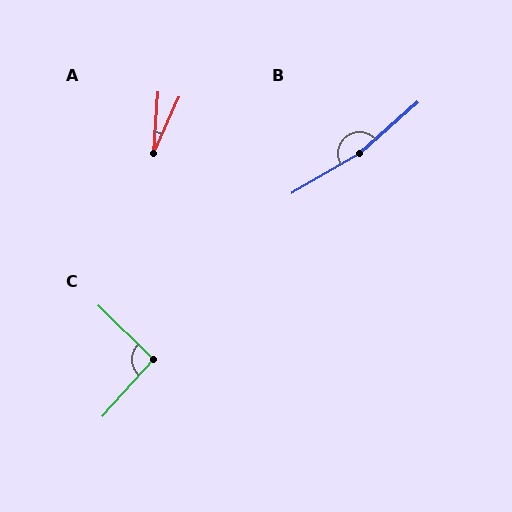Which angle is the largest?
B, at approximately 169 degrees.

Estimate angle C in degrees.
Approximately 93 degrees.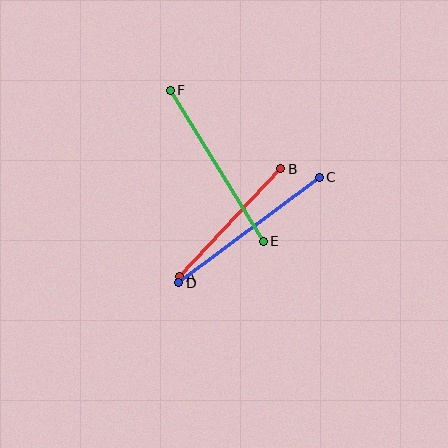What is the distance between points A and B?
The distance is approximately 148 pixels.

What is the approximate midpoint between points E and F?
The midpoint is at approximately (217, 166) pixels.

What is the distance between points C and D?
The distance is approximately 176 pixels.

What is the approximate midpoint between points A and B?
The midpoint is at approximately (230, 223) pixels.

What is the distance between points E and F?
The distance is approximately 178 pixels.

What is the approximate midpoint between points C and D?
The midpoint is at approximately (249, 230) pixels.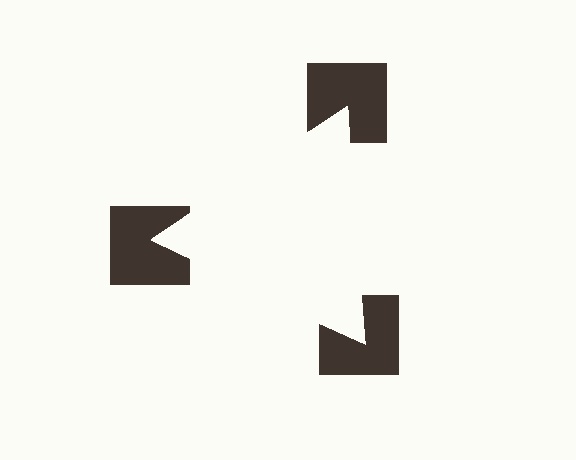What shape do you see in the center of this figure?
An illusory triangle — its edges are inferred from the aligned wedge cuts in the notched squares, not physically drawn.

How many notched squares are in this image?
There are 3 — one at each vertex of the illusory triangle.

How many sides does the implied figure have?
3 sides.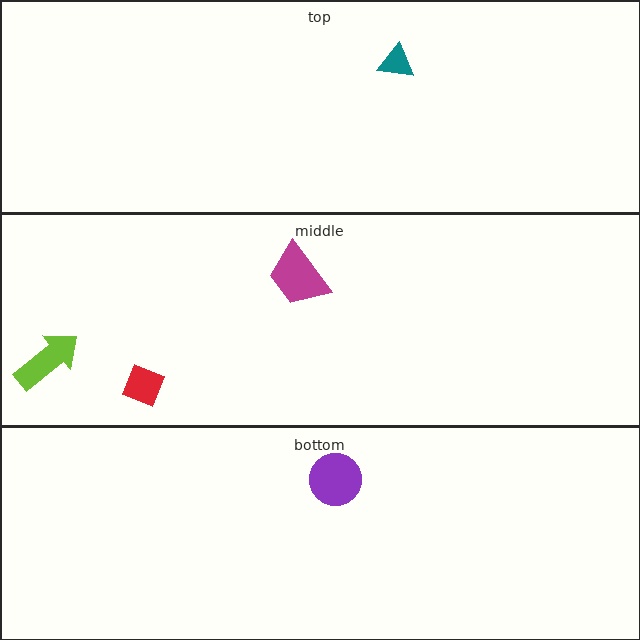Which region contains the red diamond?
The middle region.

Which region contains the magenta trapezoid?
The middle region.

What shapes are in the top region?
The teal triangle.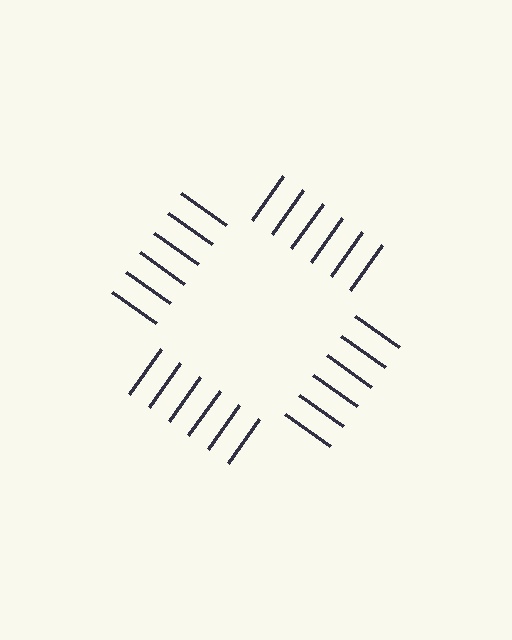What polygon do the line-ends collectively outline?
An illusory square — the line segments terminate on its edges but no continuous stroke is drawn.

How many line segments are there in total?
24 — 6 along each of the 4 edges.